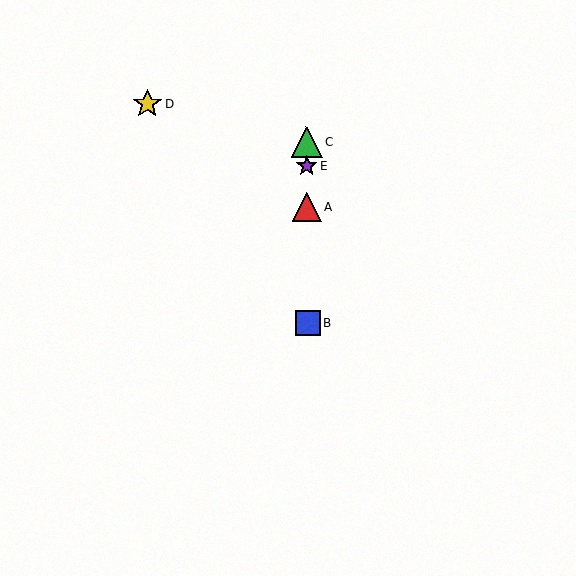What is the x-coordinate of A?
Object A is at x≈307.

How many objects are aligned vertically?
4 objects (A, B, C, E) are aligned vertically.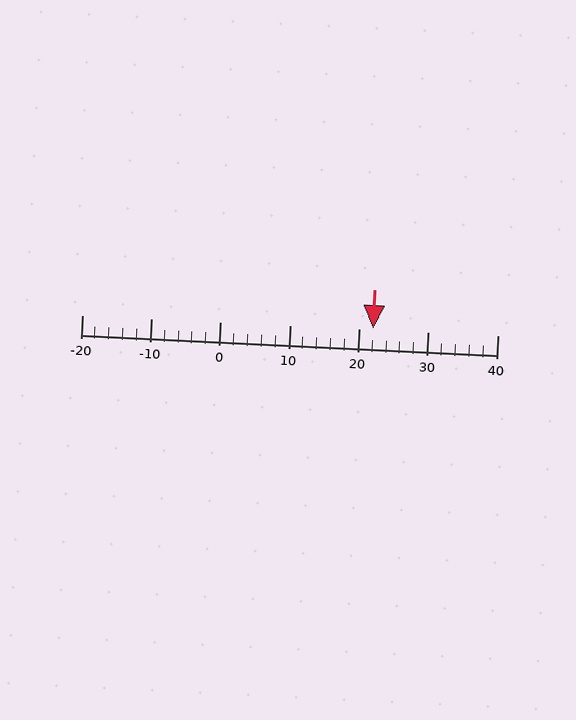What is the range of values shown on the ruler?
The ruler shows values from -20 to 40.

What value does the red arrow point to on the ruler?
The red arrow points to approximately 22.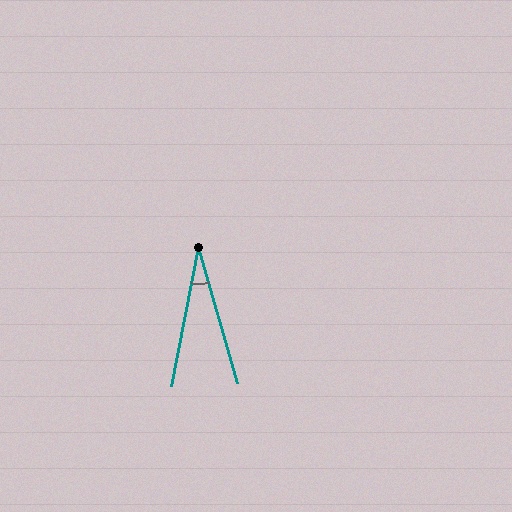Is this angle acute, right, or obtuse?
It is acute.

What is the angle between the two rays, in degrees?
Approximately 27 degrees.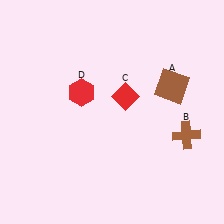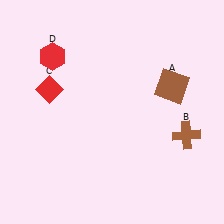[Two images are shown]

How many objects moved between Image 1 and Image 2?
2 objects moved between the two images.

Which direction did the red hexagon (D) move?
The red hexagon (D) moved up.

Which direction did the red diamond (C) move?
The red diamond (C) moved left.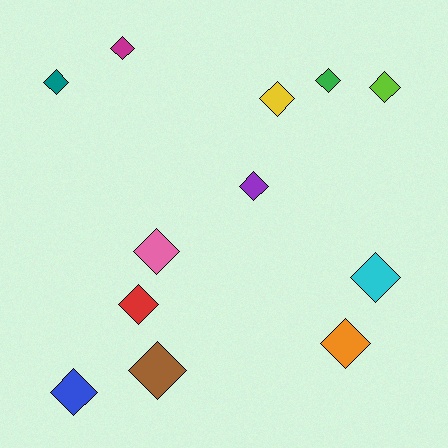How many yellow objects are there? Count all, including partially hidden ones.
There is 1 yellow object.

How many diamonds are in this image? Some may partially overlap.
There are 12 diamonds.